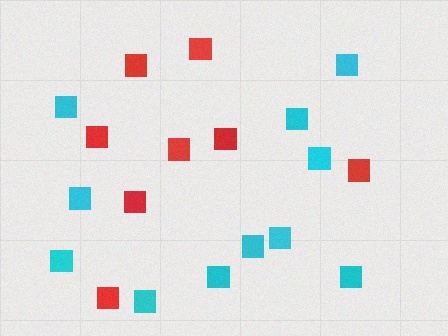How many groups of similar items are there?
There are 2 groups: one group of red squares (8) and one group of cyan squares (11).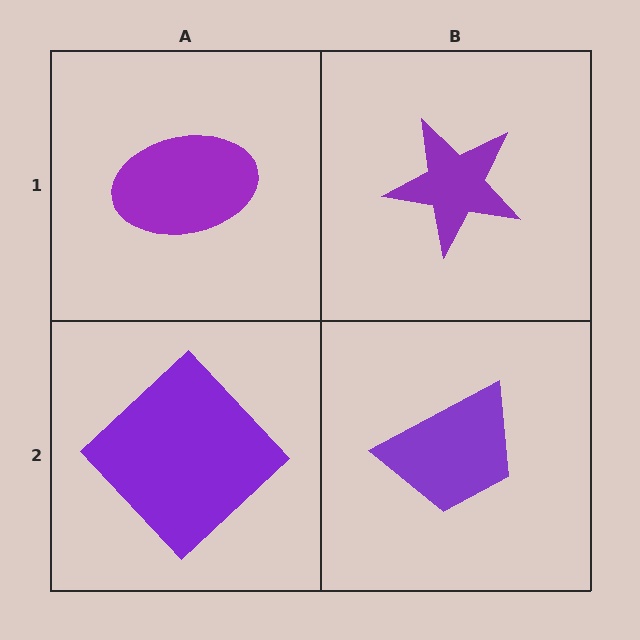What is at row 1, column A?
A purple ellipse.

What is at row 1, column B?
A purple star.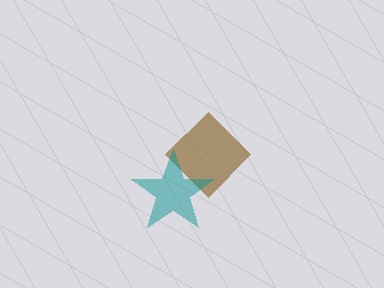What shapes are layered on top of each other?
The layered shapes are: a brown diamond, a teal star.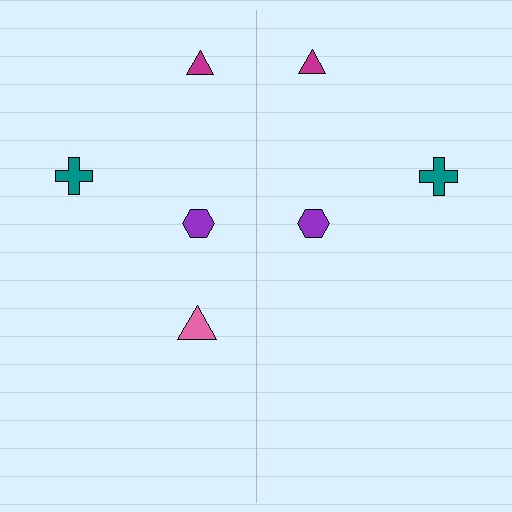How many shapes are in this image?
There are 7 shapes in this image.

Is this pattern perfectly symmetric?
No, the pattern is not perfectly symmetric. A pink triangle is missing from the right side.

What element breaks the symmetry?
A pink triangle is missing from the right side.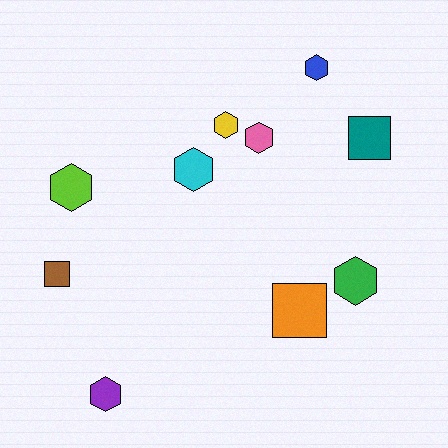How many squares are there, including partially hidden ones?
There are 3 squares.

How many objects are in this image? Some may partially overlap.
There are 10 objects.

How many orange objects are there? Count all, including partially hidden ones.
There is 1 orange object.